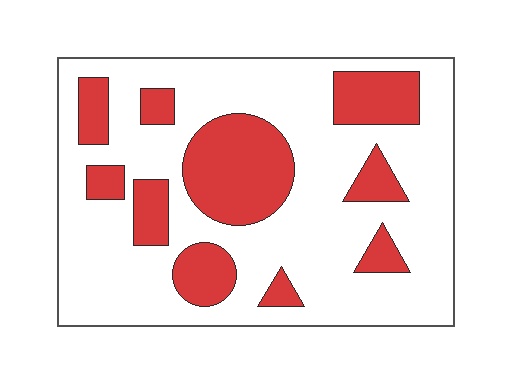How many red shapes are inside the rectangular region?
10.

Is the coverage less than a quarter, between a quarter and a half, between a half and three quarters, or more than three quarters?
Between a quarter and a half.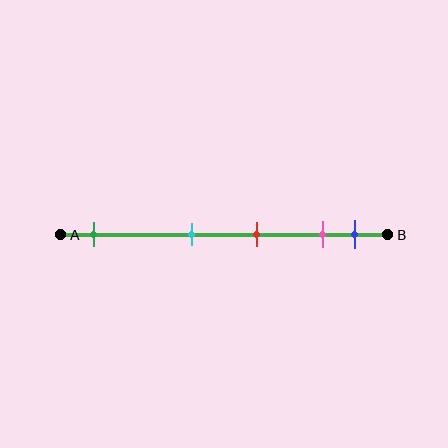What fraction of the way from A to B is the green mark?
The green mark is approximately 10% (0.1) of the way from A to B.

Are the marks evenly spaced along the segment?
No, the marks are not evenly spaced.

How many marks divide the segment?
There are 5 marks dividing the segment.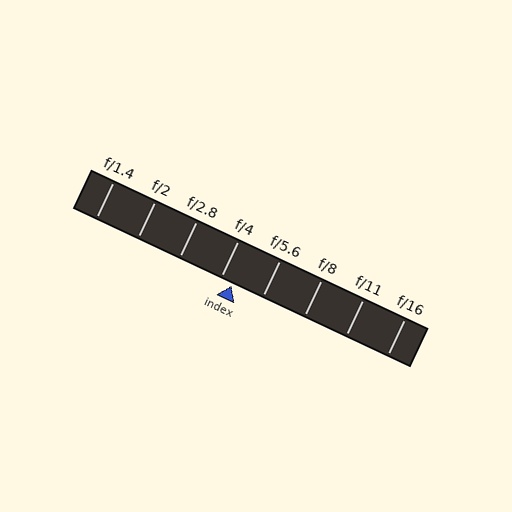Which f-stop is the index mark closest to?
The index mark is closest to f/4.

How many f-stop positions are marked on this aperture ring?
There are 8 f-stop positions marked.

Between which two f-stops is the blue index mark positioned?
The index mark is between f/4 and f/5.6.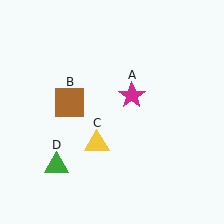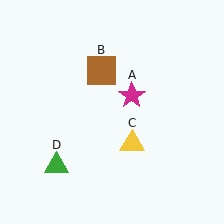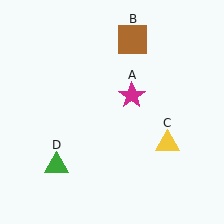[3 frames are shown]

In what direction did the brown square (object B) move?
The brown square (object B) moved up and to the right.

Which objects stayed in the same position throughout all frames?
Magenta star (object A) and green triangle (object D) remained stationary.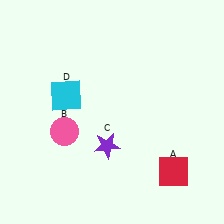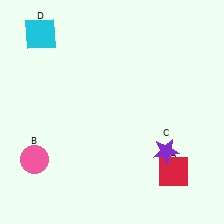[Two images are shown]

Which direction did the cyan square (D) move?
The cyan square (D) moved up.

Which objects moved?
The objects that moved are: the pink circle (B), the purple star (C), the cyan square (D).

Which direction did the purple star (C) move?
The purple star (C) moved right.